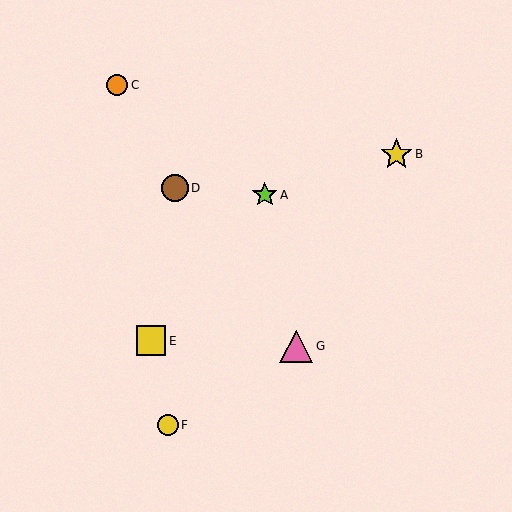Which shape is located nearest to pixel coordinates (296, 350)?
The pink triangle (labeled G) at (296, 346) is nearest to that location.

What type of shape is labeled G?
Shape G is a pink triangle.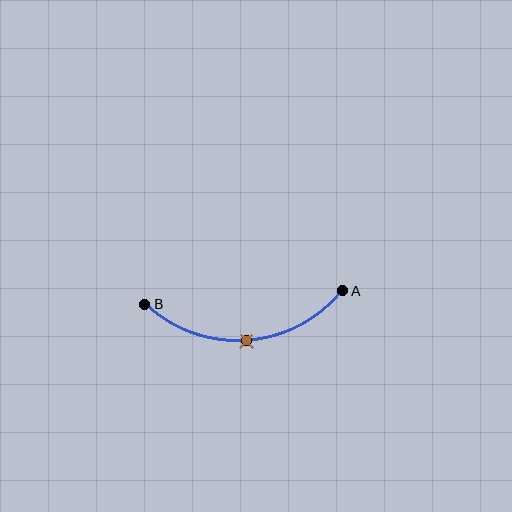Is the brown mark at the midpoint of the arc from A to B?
Yes. The brown mark lies on the arc at equal arc-length from both A and B — it is the arc midpoint.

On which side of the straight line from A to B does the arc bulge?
The arc bulges below the straight line connecting A and B.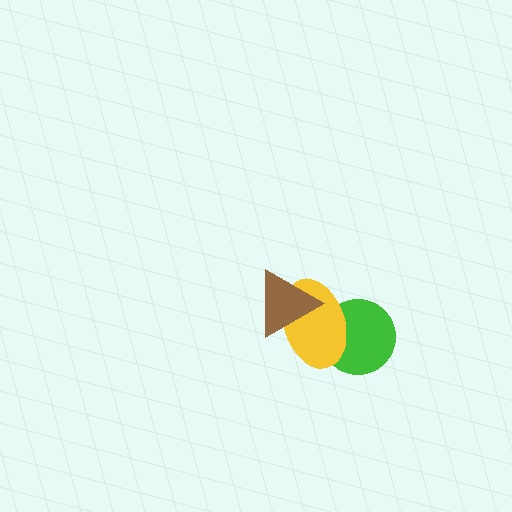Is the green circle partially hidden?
Yes, it is partially covered by another shape.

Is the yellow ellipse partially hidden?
Yes, it is partially covered by another shape.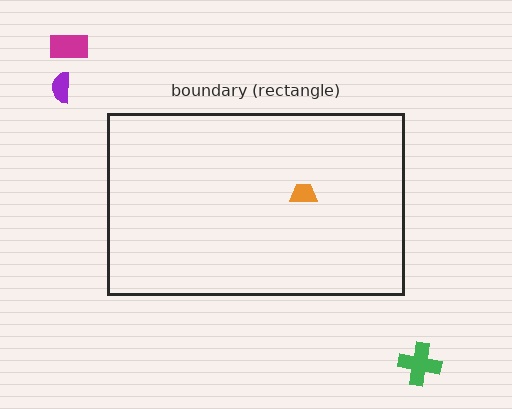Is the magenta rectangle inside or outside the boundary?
Outside.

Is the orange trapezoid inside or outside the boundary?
Inside.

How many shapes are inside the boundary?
1 inside, 3 outside.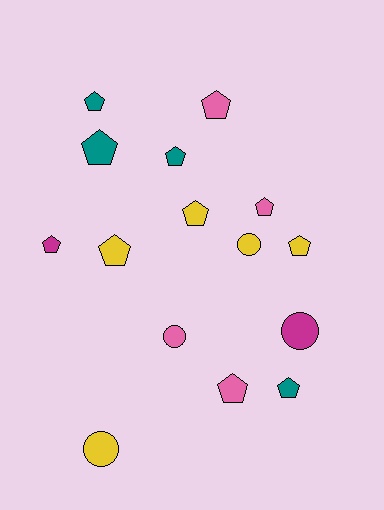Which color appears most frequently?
Yellow, with 5 objects.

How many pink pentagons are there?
There are 3 pink pentagons.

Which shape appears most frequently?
Pentagon, with 11 objects.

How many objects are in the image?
There are 15 objects.